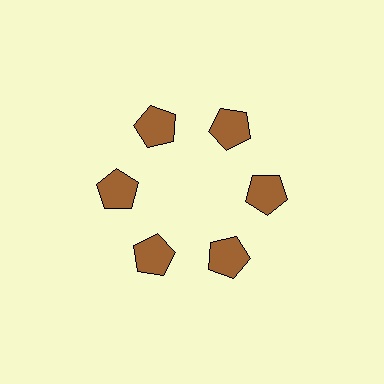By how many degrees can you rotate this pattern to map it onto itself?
The pattern maps onto itself every 60 degrees of rotation.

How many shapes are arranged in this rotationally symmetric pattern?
There are 6 shapes, arranged in 6 groups of 1.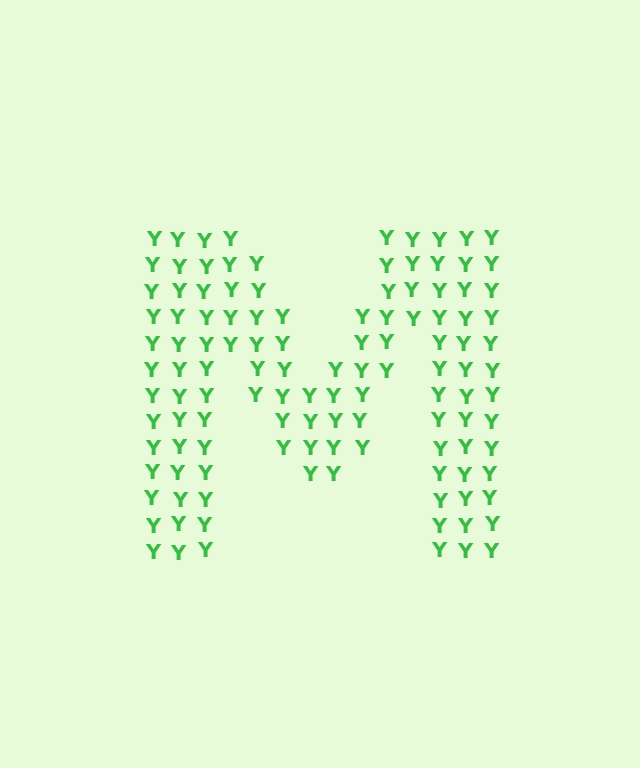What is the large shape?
The large shape is the letter M.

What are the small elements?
The small elements are letter Y's.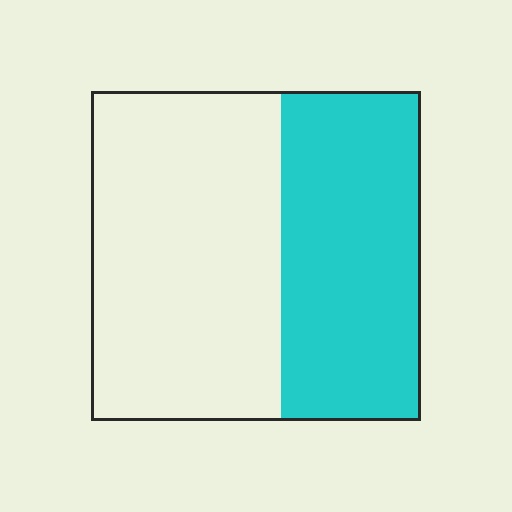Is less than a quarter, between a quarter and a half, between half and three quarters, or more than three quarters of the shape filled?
Between a quarter and a half.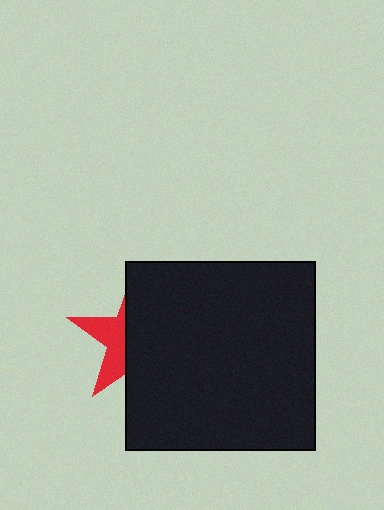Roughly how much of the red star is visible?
A small part of it is visible (roughly 37%).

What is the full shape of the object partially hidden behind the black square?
The partially hidden object is a red star.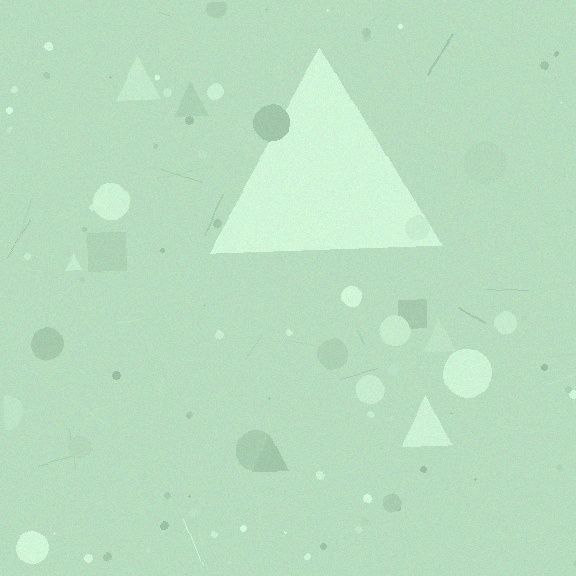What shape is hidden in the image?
A triangle is hidden in the image.